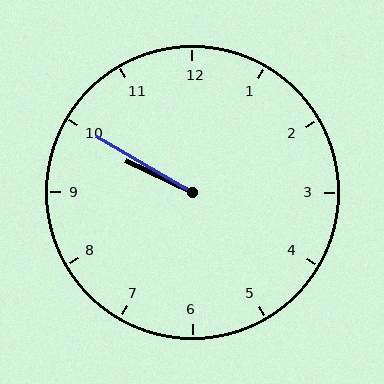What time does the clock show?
9:50.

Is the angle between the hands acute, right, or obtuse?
It is acute.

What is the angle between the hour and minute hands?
Approximately 5 degrees.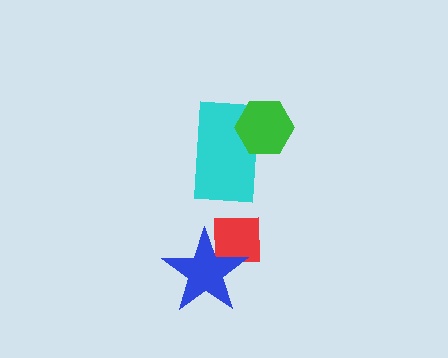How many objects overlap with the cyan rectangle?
1 object overlaps with the cyan rectangle.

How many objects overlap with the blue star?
1 object overlaps with the blue star.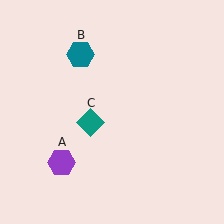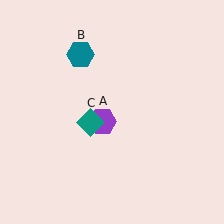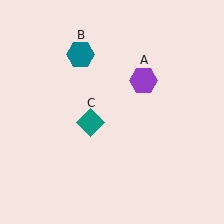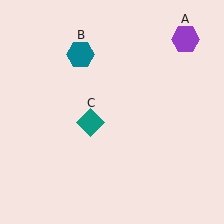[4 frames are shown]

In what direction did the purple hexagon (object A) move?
The purple hexagon (object A) moved up and to the right.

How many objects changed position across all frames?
1 object changed position: purple hexagon (object A).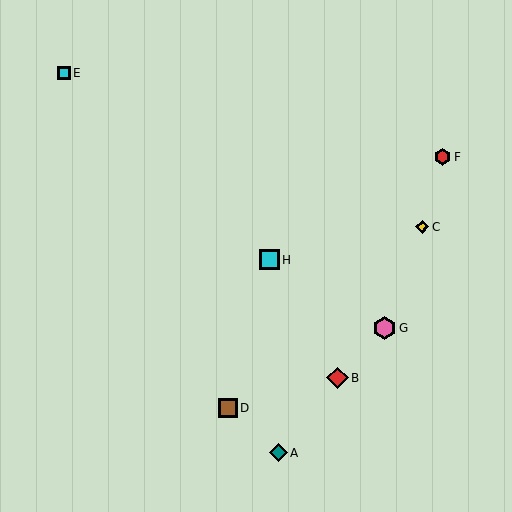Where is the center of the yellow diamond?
The center of the yellow diamond is at (422, 227).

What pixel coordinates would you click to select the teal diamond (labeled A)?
Click at (278, 453) to select the teal diamond A.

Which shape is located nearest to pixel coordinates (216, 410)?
The brown square (labeled D) at (228, 408) is nearest to that location.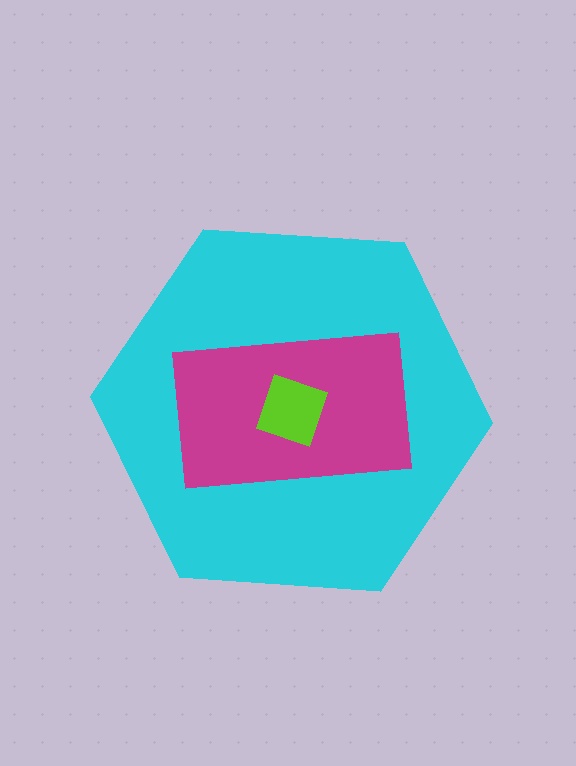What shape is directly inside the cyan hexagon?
The magenta rectangle.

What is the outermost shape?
The cyan hexagon.